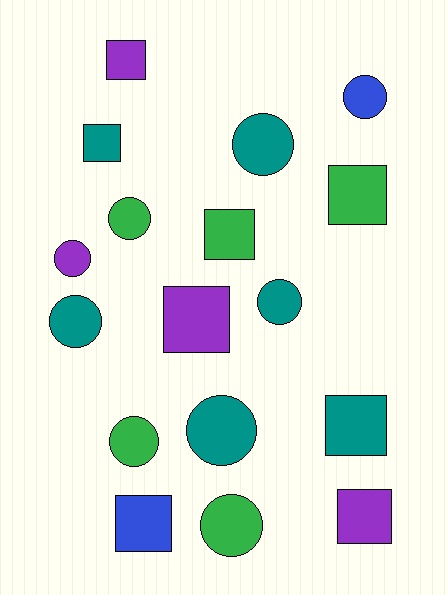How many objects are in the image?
There are 17 objects.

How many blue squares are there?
There is 1 blue square.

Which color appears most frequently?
Teal, with 6 objects.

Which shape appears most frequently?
Circle, with 9 objects.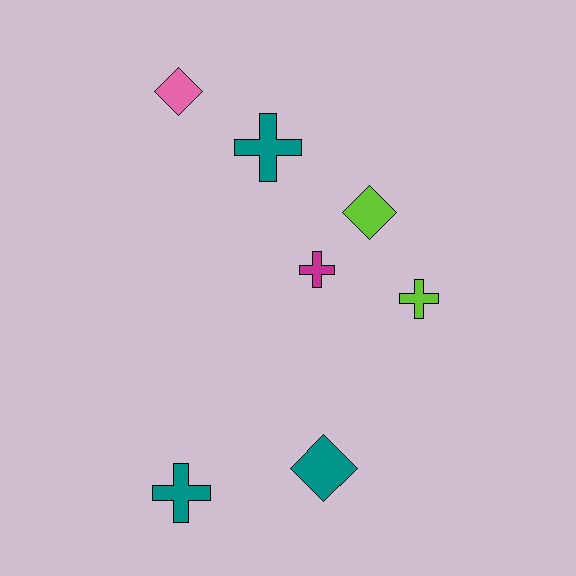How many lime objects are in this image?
There are 2 lime objects.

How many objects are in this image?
There are 7 objects.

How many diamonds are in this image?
There are 3 diamonds.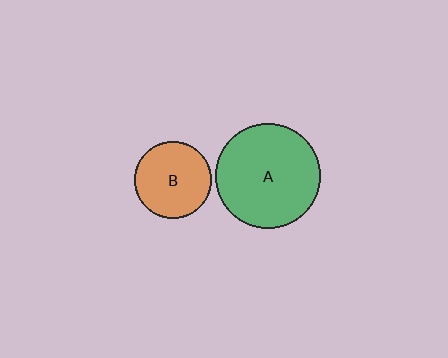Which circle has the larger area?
Circle A (green).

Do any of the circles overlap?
No, none of the circles overlap.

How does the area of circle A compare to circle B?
Approximately 1.9 times.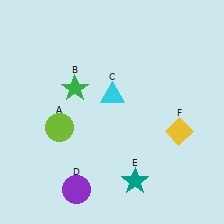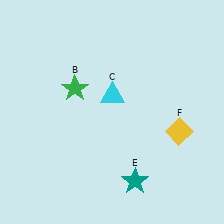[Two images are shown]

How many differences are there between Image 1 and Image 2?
There are 2 differences between the two images.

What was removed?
The purple circle (D), the lime circle (A) were removed in Image 2.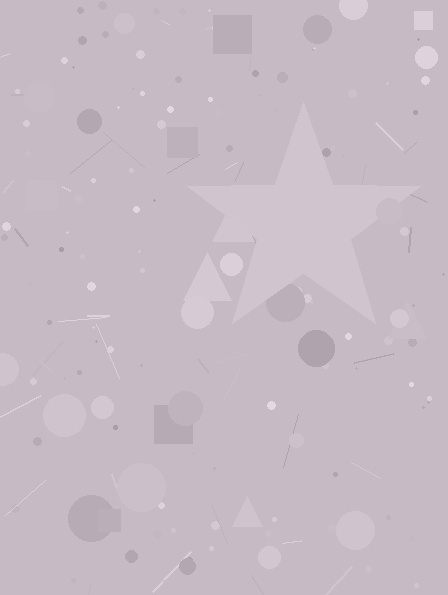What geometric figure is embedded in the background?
A star is embedded in the background.